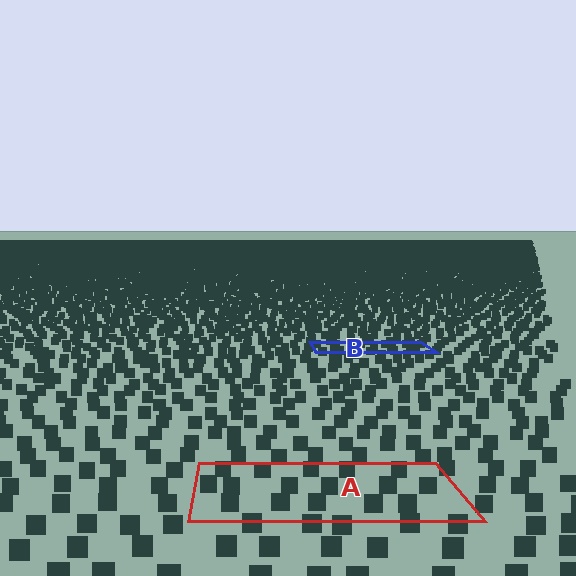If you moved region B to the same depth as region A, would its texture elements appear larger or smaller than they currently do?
They would appear larger. At a closer depth, the same texture elements are projected at a bigger on-screen size.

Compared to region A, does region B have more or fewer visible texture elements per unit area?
Region B has more texture elements per unit area — they are packed more densely because it is farther away.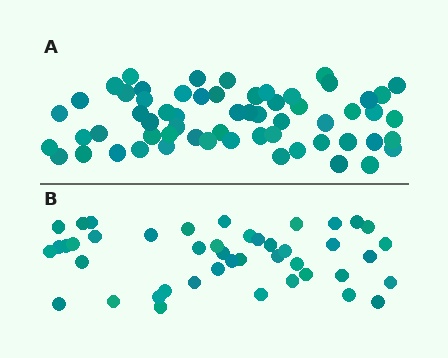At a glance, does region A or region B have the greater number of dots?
Region A (the top region) has more dots.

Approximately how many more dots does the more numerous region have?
Region A has approximately 15 more dots than region B.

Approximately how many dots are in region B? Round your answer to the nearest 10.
About 40 dots. (The exact count is 44, which rounds to 40.)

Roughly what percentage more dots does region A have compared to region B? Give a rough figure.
About 35% more.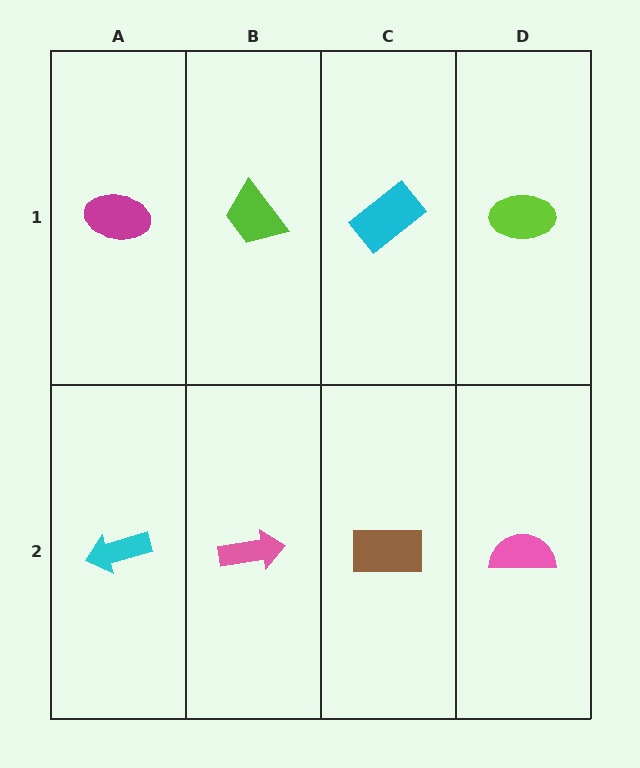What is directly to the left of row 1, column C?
A lime trapezoid.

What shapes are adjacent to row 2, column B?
A lime trapezoid (row 1, column B), a cyan arrow (row 2, column A), a brown rectangle (row 2, column C).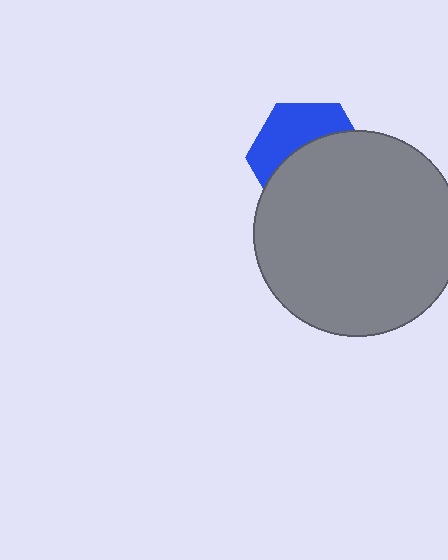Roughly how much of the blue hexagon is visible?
A small part of it is visible (roughly 41%).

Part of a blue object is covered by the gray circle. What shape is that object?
It is a hexagon.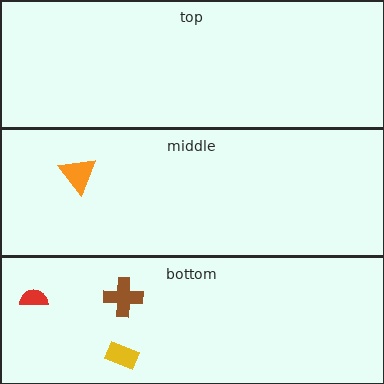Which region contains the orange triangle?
The middle region.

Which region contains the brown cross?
The bottom region.